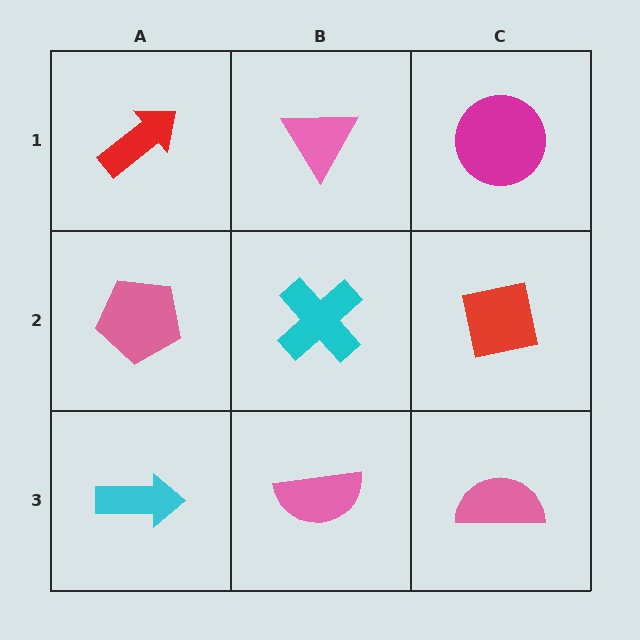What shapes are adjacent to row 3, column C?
A red square (row 2, column C), a pink semicircle (row 3, column B).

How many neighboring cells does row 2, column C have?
3.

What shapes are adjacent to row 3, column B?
A cyan cross (row 2, column B), a cyan arrow (row 3, column A), a pink semicircle (row 3, column C).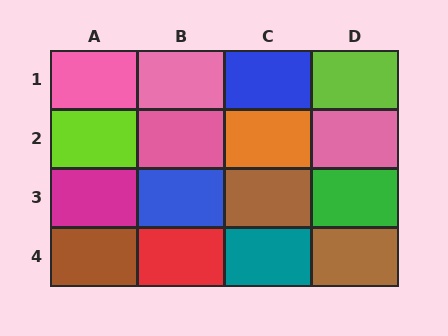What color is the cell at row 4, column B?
Red.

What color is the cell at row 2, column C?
Orange.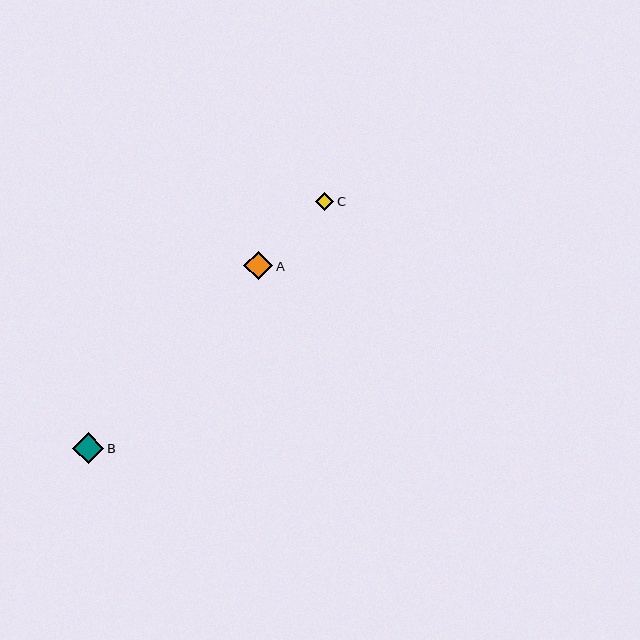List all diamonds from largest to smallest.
From largest to smallest: B, A, C.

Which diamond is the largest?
Diamond B is the largest with a size of approximately 31 pixels.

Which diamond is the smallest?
Diamond C is the smallest with a size of approximately 18 pixels.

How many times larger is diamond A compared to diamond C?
Diamond A is approximately 1.6 times the size of diamond C.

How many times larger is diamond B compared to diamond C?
Diamond B is approximately 1.8 times the size of diamond C.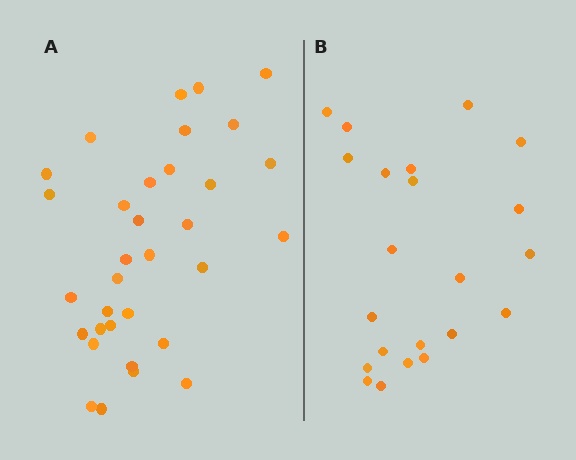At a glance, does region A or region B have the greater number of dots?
Region A (the left region) has more dots.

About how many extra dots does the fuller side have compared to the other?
Region A has roughly 12 or so more dots than region B.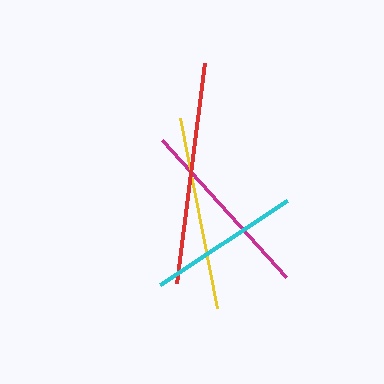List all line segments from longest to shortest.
From longest to shortest: red, yellow, magenta, cyan.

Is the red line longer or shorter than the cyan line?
The red line is longer than the cyan line.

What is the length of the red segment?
The red segment is approximately 222 pixels long.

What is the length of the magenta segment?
The magenta segment is approximately 185 pixels long.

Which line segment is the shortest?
The cyan line is the shortest at approximately 152 pixels.